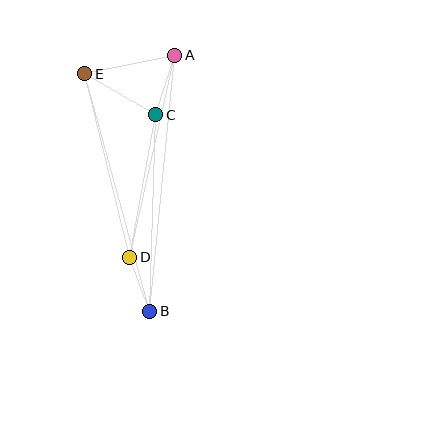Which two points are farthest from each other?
Points A and B are farthest from each other.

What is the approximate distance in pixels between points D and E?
The distance between D and E is approximately 189 pixels.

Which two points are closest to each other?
Points B and D are closest to each other.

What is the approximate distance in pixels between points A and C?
The distance between A and C is approximately 63 pixels.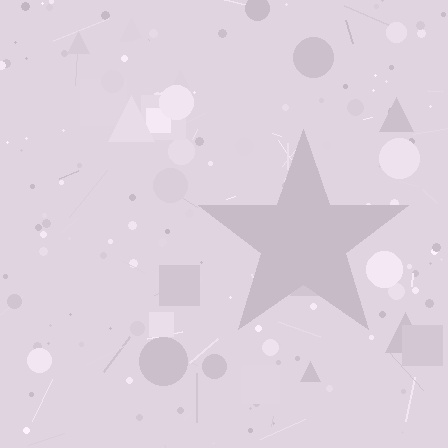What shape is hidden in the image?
A star is hidden in the image.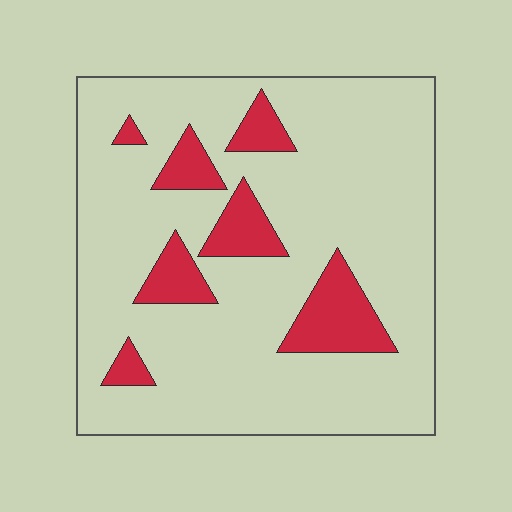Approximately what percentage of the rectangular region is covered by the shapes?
Approximately 15%.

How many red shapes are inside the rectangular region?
7.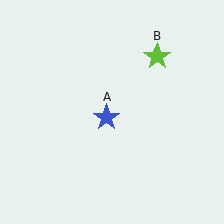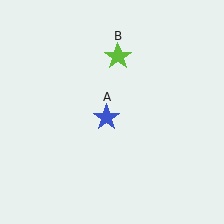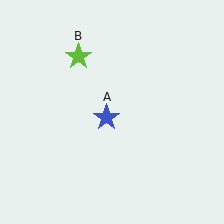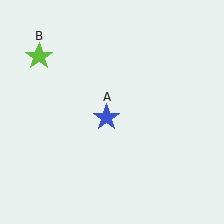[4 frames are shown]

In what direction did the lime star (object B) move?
The lime star (object B) moved left.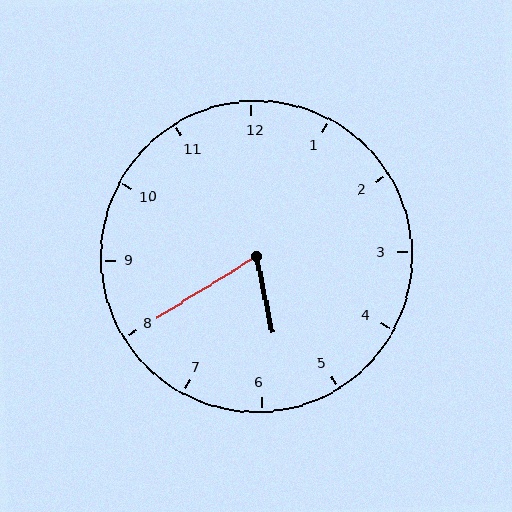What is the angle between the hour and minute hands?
Approximately 70 degrees.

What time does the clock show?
5:40.